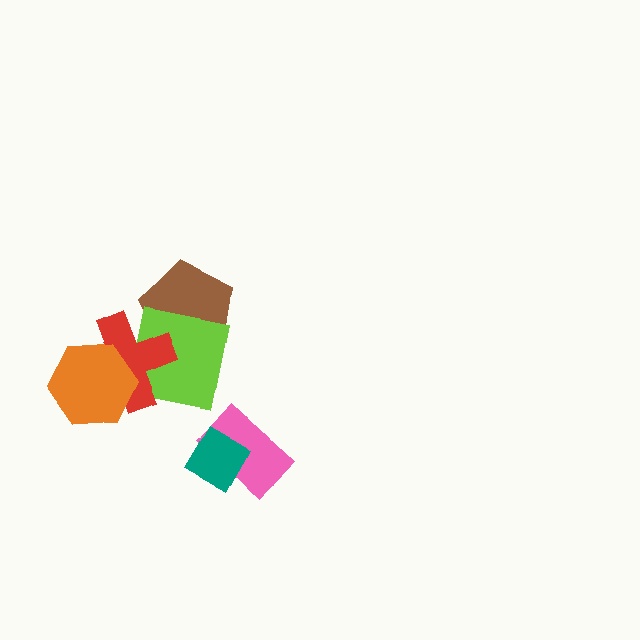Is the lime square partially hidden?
Yes, it is partially covered by another shape.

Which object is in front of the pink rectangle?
The teal diamond is in front of the pink rectangle.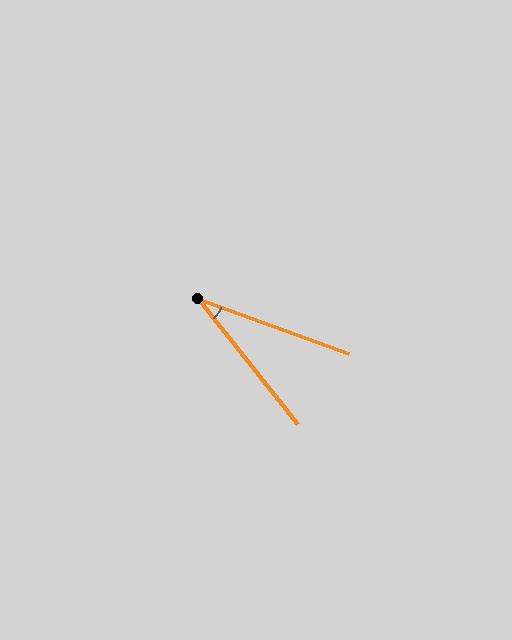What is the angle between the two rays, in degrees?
Approximately 32 degrees.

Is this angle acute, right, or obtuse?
It is acute.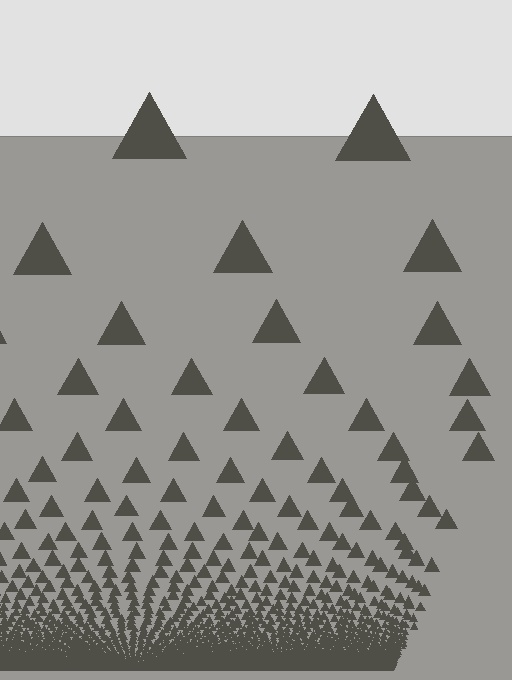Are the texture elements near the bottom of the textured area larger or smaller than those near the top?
Smaller. The gradient is inverted — elements near the bottom are smaller and denser.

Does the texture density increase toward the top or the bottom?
Density increases toward the bottom.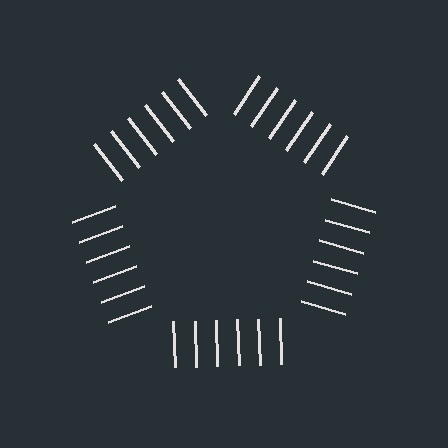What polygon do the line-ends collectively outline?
An illusory pentagon — the line segments terminate on its edges but no continuous stroke is drawn.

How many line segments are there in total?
30 — 6 along each of the 5 edges.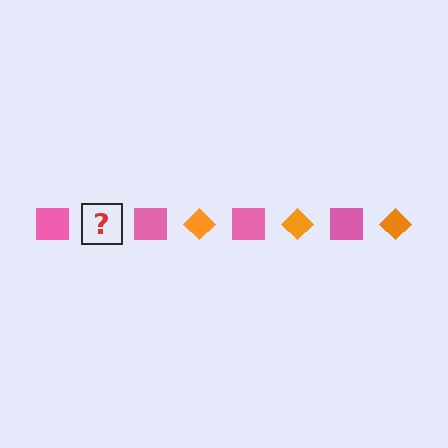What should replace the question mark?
The question mark should be replaced with an orange diamond.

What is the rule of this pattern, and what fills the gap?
The rule is that the pattern alternates between pink square and orange diamond. The gap should be filled with an orange diamond.